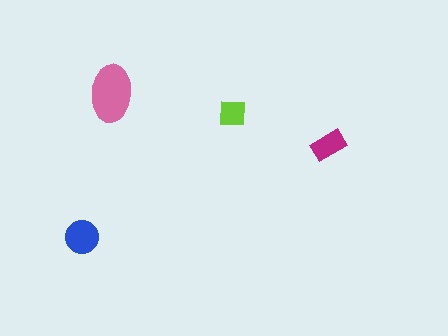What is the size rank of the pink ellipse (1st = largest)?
1st.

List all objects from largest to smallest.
The pink ellipse, the blue circle, the magenta rectangle, the lime square.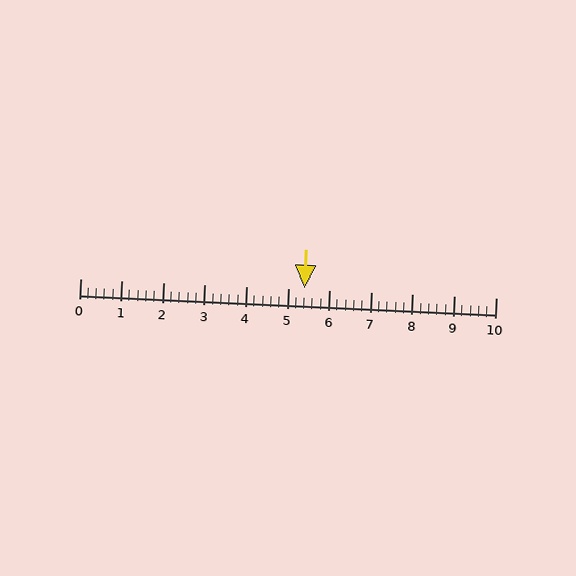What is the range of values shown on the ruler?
The ruler shows values from 0 to 10.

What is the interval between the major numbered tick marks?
The major tick marks are spaced 1 units apart.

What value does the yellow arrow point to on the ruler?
The yellow arrow points to approximately 5.4.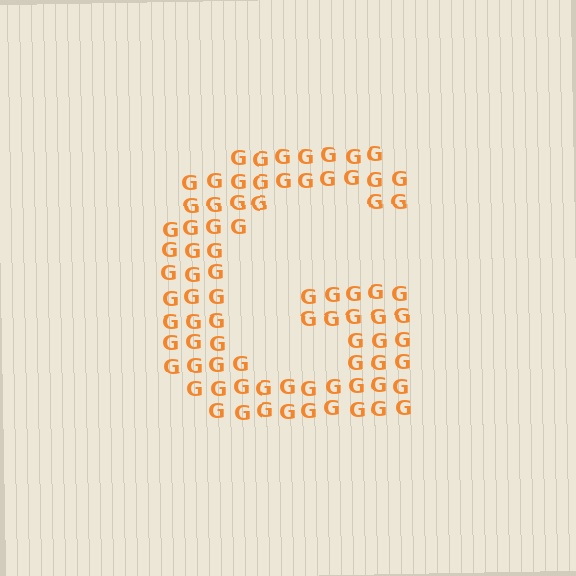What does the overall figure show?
The overall figure shows the letter G.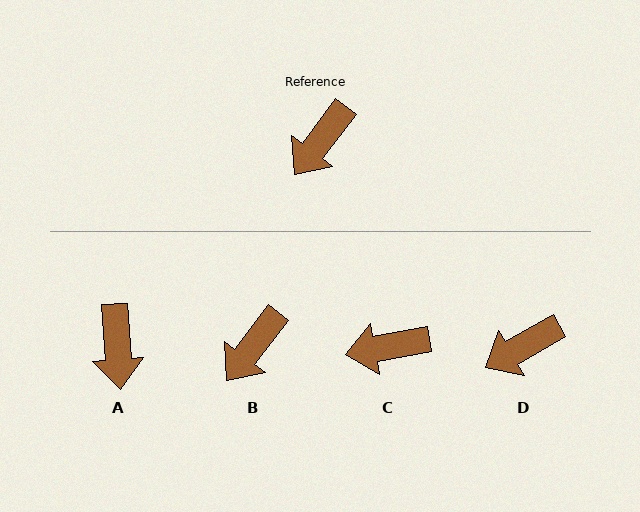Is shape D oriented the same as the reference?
No, it is off by about 23 degrees.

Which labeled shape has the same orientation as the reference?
B.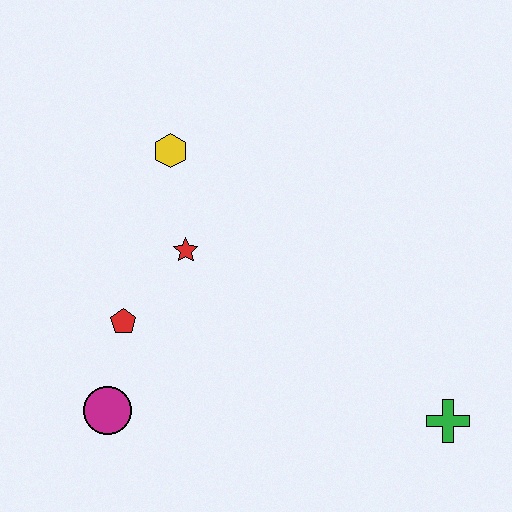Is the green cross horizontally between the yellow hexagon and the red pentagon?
No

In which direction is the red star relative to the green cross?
The red star is to the left of the green cross.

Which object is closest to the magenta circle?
The red pentagon is closest to the magenta circle.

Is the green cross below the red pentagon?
Yes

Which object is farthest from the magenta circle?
The green cross is farthest from the magenta circle.